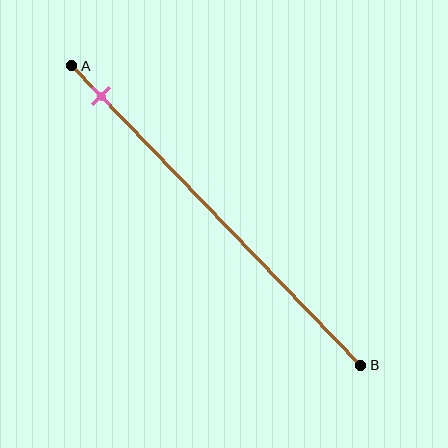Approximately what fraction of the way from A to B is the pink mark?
The pink mark is approximately 10% of the way from A to B.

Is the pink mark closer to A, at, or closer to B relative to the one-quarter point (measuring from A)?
The pink mark is closer to point A than the one-quarter point of segment AB.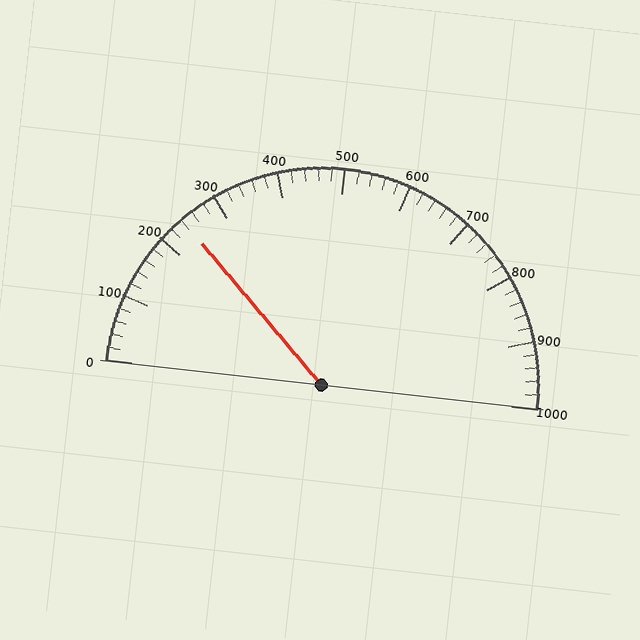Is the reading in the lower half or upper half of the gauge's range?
The reading is in the lower half of the range (0 to 1000).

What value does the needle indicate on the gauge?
The needle indicates approximately 240.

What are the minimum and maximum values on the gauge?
The gauge ranges from 0 to 1000.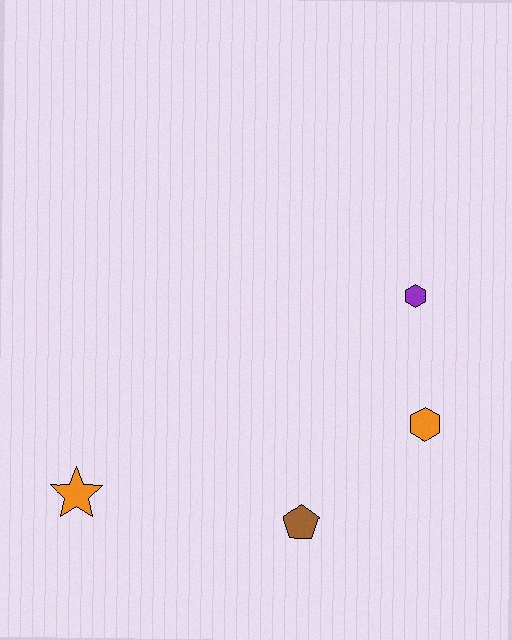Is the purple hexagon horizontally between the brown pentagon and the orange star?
No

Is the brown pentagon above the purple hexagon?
No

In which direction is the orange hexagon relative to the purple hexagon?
The orange hexagon is below the purple hexagon.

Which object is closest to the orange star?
The brown pentagon is closest to the orange star.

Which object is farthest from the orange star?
The purple hexagon is farthest from the orange star.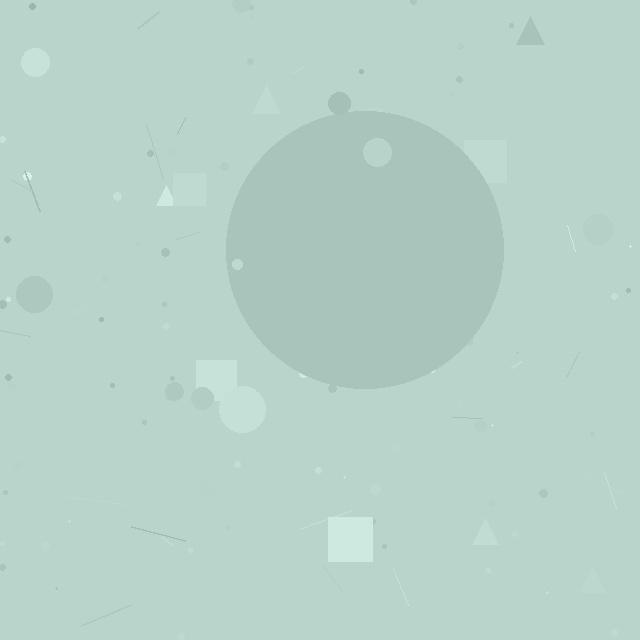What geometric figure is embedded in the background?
A circle is embedded in the background.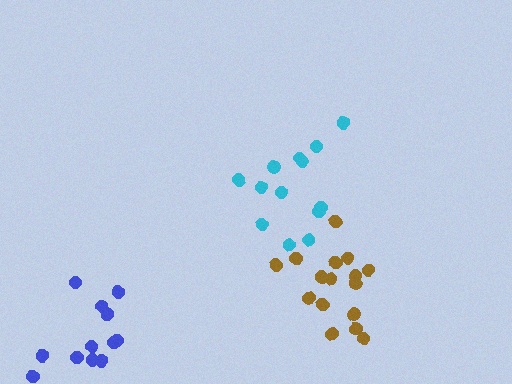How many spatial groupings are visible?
There are 3 spatial groupings.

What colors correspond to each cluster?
The clusters are colored: cyan, brown, blue.